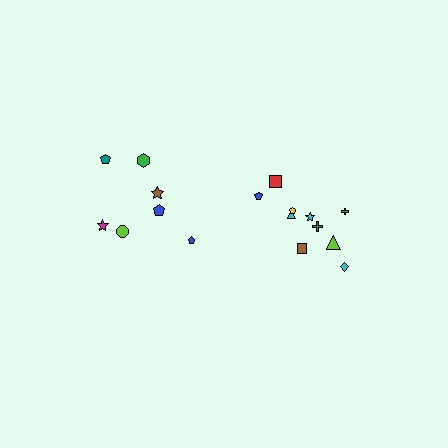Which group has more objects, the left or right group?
The right group.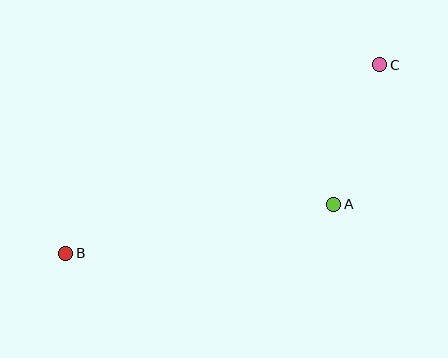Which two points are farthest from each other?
Points B and C are farthest from each other.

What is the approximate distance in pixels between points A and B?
The distance between A and B is approximately 272 pixels.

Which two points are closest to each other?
Points A and C are closest to each other.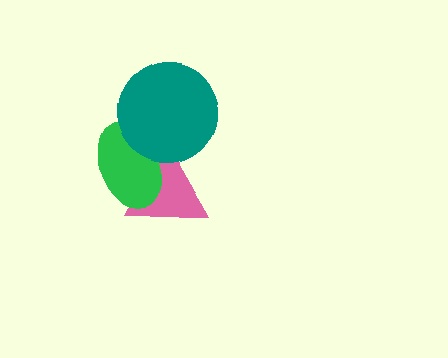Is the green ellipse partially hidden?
Yes, it is partially covered by another shape.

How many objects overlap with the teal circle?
2 objects overlap with the teal circle.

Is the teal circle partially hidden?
No, no other shape covers it.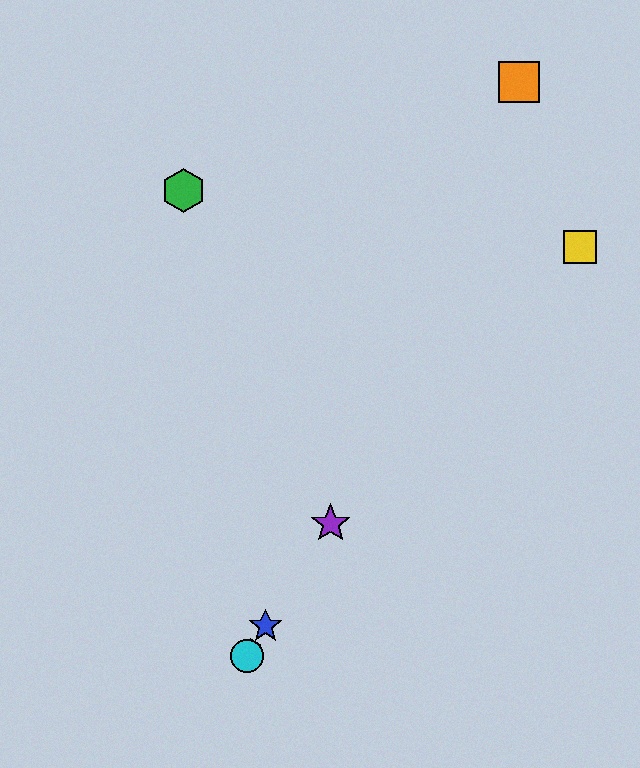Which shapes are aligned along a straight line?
The red hexagon, the blue star, the purple star, the cyan circle are aligned along a straight line.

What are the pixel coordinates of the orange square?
The orange square is at (519, 82).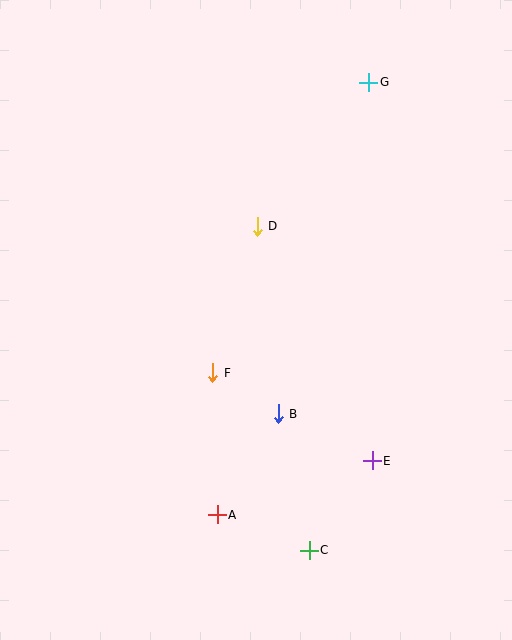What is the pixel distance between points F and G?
The distance between F and G is 330 pixels.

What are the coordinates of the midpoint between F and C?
The midpoint between F and C is at (261, 462).